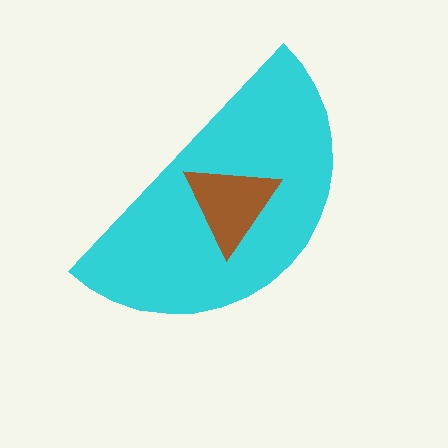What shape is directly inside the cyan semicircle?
The brown triangle.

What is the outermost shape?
The cyan semicircle.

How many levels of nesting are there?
2.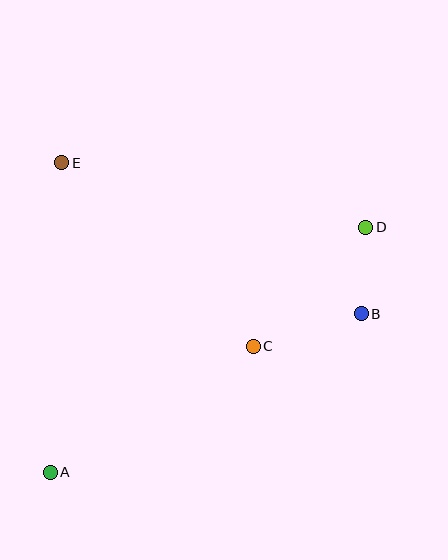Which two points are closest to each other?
Points B and D are closest to each other.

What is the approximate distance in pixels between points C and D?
The distance between C and D is approximately 164 pixels.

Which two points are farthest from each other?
Points A and D are farthest from each other.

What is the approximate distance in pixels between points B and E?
The distance between B and E is approximately 335 pixels.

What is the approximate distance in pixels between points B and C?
The distance between B and C is approximately 113 pixels.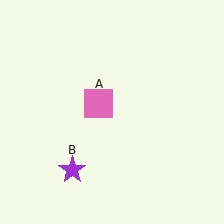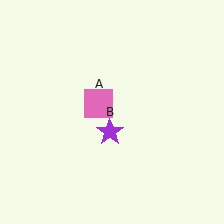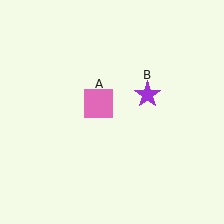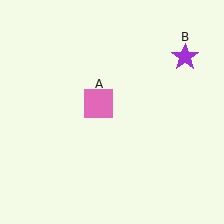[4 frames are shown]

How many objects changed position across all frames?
1 object changed position: purple star (object B).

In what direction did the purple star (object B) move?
The purple star (object B) moved up and to the right.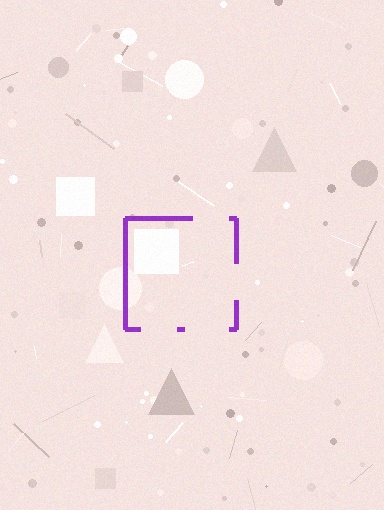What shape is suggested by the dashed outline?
The dashed outline suggests a square.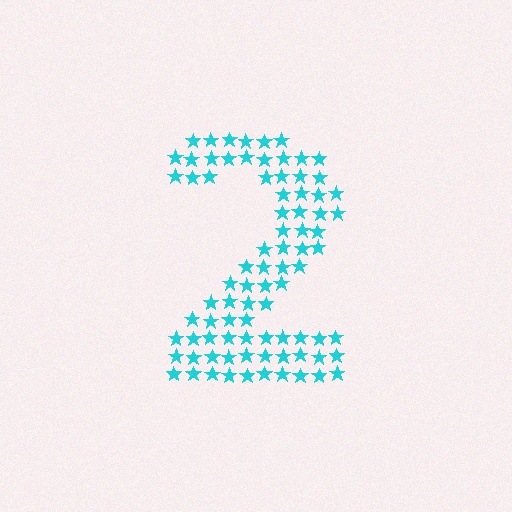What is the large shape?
The large shape is the digit 2.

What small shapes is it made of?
It is made of small stars.